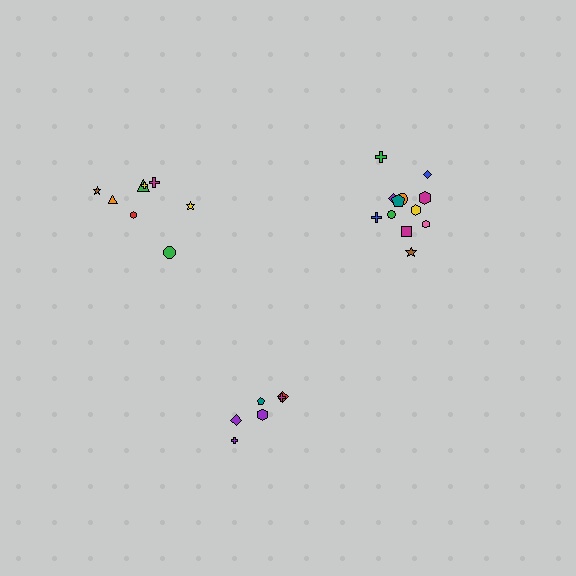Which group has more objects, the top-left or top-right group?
The top-right group.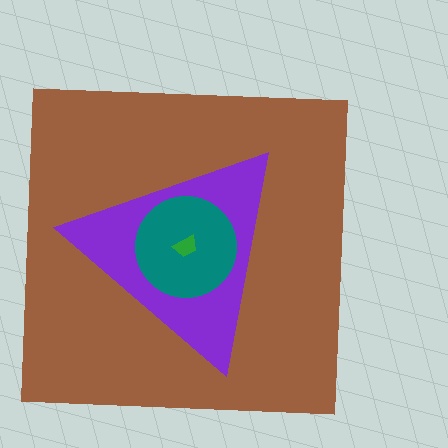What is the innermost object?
The green trapezoid.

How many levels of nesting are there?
4.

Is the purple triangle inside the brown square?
Yes.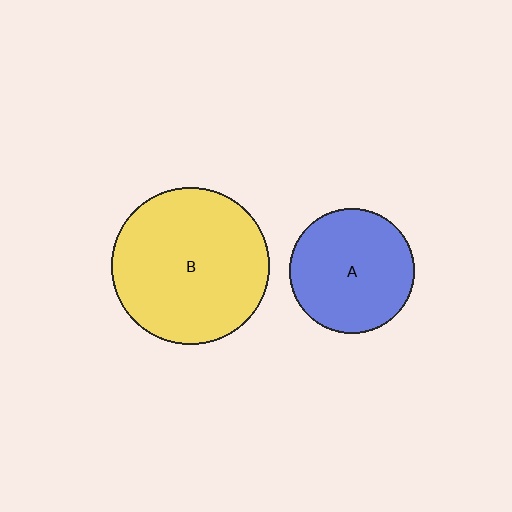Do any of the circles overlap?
No, none of the circles overlap.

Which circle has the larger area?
Circle B (yellow).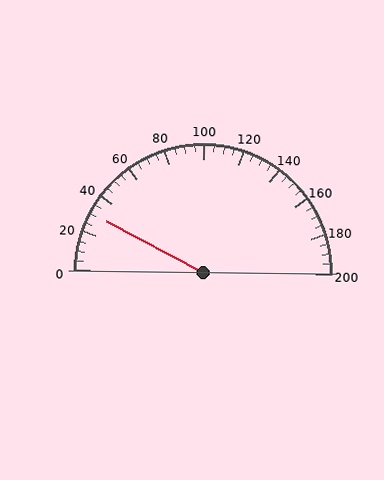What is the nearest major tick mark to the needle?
The nearest major tick mark is 40.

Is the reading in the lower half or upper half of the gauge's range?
The reading is in the lower half of the range (0 to 200).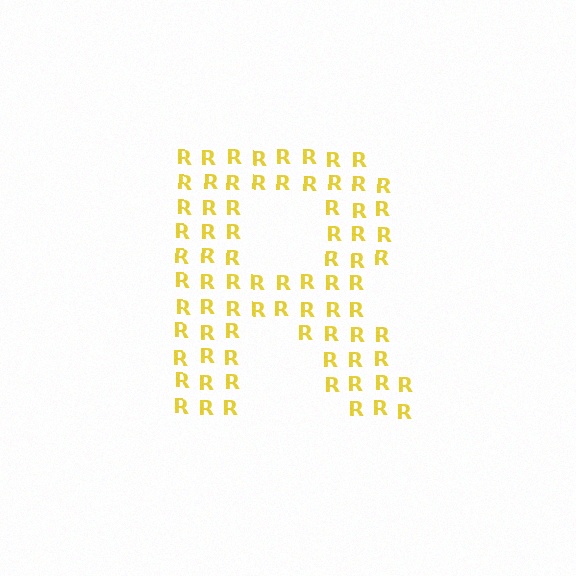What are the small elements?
The small elements are letter R's.